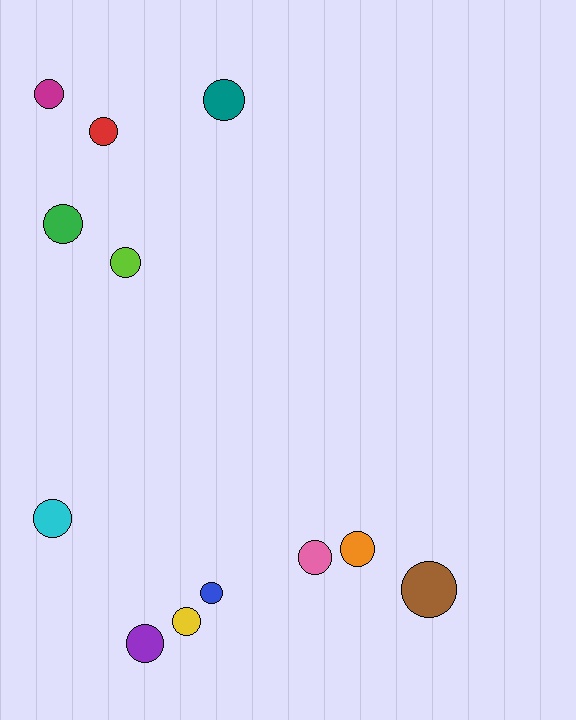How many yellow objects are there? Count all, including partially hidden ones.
There is 1 yellow object.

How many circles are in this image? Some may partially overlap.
There are 12 circles.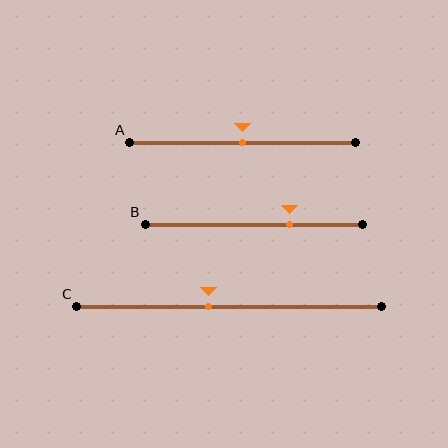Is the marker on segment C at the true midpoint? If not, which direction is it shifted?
No, the marker on segment C is shifted to the left by about 7% of the segment length.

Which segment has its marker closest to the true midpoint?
Segment A has its marker closest to the true midpoint.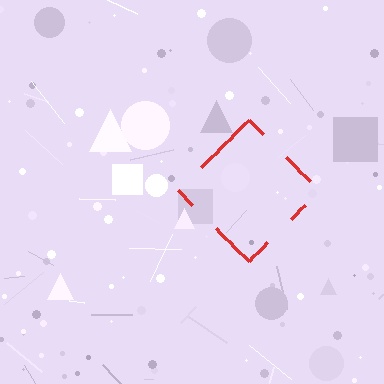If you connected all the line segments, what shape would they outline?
They would outline a diamond.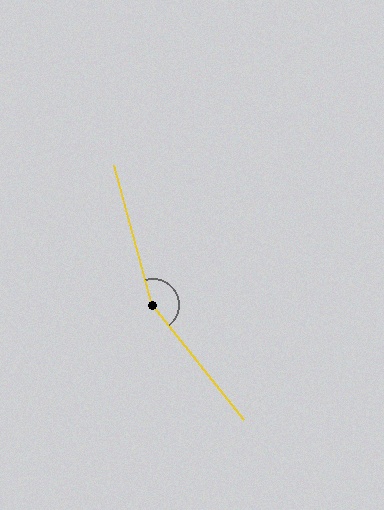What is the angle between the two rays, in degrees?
Approximately 157 degrees.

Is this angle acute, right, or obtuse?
It is obtuse.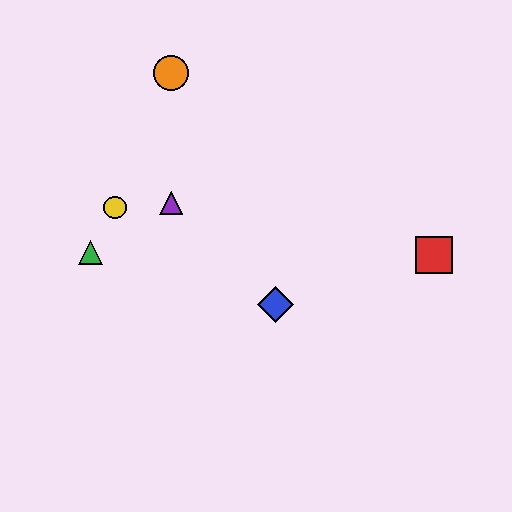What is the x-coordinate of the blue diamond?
The blue diamond is at x≈276.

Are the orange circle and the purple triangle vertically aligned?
Yes, both are at x≈171.